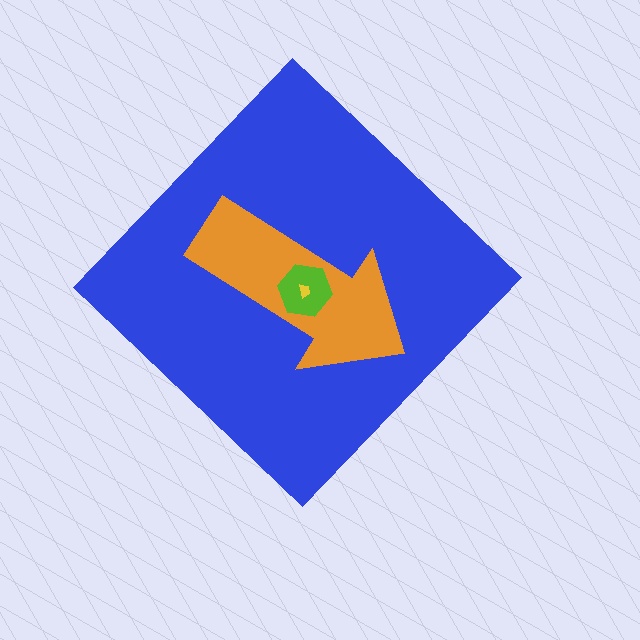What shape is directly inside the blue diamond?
The orange arrow.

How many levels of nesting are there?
4.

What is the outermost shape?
The blue diamond.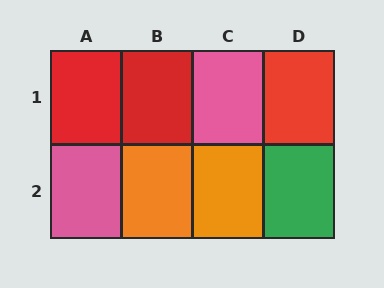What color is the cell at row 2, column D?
Green.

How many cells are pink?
2 cells are pink.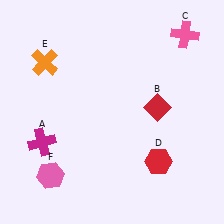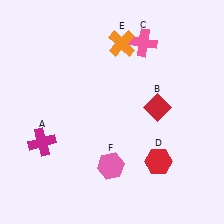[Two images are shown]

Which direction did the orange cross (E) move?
The orange cross (E) moved right.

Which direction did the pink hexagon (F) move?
The pink hexagon (F) moved right.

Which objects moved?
The objects that moved are: the pink cross (C), the orange cross (E), the pink hexagon (F).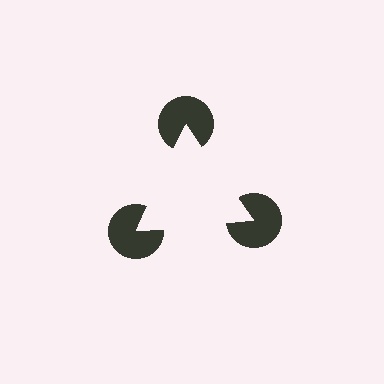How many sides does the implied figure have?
3 sides.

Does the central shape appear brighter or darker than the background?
It typically appears slightly brighter than the background, even though no actual brightness change is drawn.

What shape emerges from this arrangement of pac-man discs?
An illusory triangle — its edges are inferred from the aligned wedge cuts in the pac-man discs, not physically drawn.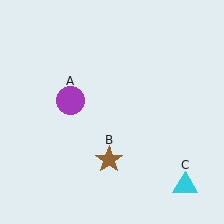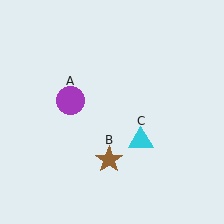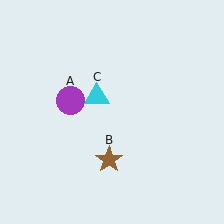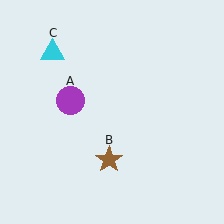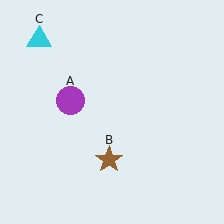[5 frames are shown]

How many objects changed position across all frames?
1 object changed position: cyan triangle (object C).